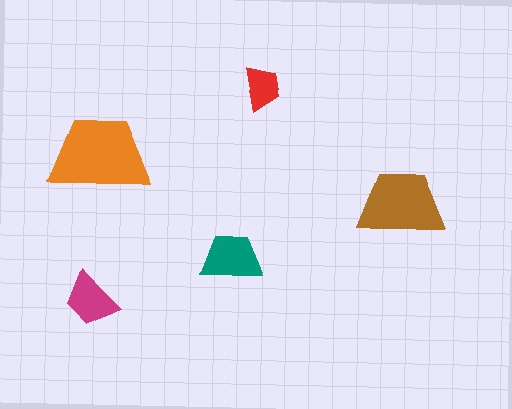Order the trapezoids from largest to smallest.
the orange one, the brown one, the teal one, the magenta one, the red one.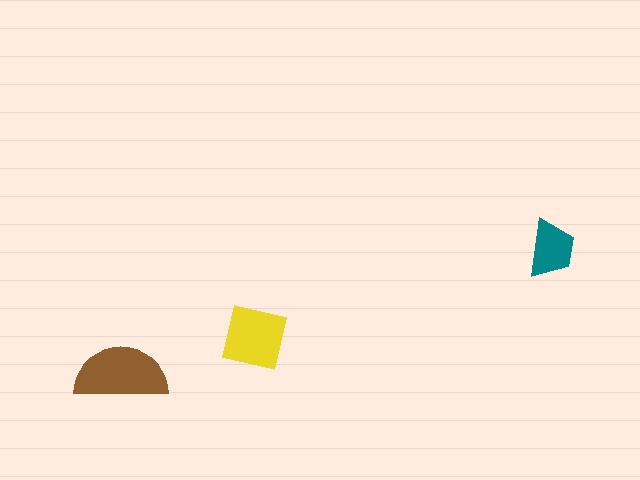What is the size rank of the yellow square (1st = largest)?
2nd.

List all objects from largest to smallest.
The brown semicircle, the yellow square, the teal trapezoid.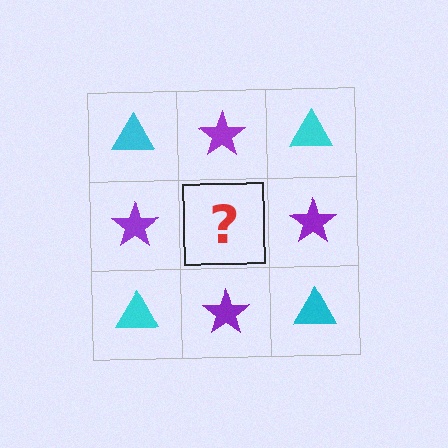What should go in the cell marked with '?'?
The missing cell should contain a cyan triangle.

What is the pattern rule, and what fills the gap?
The rule is that it alternates cyan triangle and purple star in a checkerboard pattern. The gap should be filled with a cyan triangle.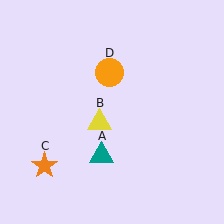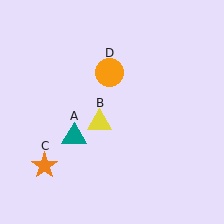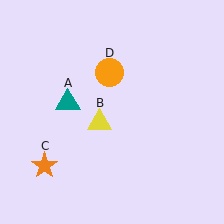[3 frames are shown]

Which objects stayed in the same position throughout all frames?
Yellow triangle (object B) and orange star (object C) and orange circle (object D) remained stationary.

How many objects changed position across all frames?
1 object changed position: teal triangle (object A).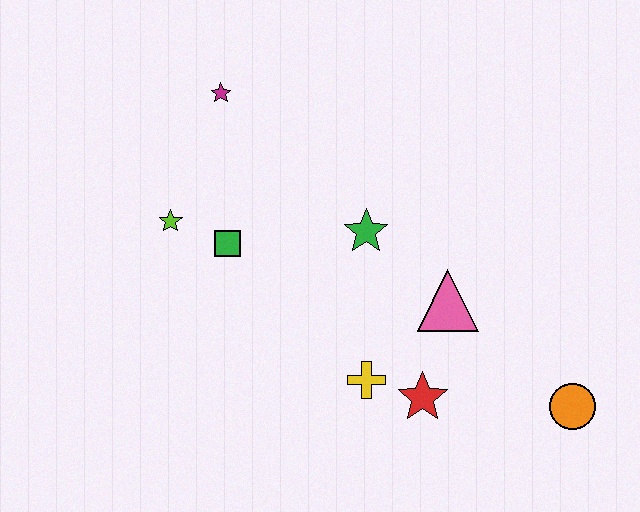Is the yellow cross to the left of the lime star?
No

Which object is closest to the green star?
The pink triangle is closest to the green star.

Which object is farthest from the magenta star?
The orange circle is farthest from the magenta star.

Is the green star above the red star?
Yes